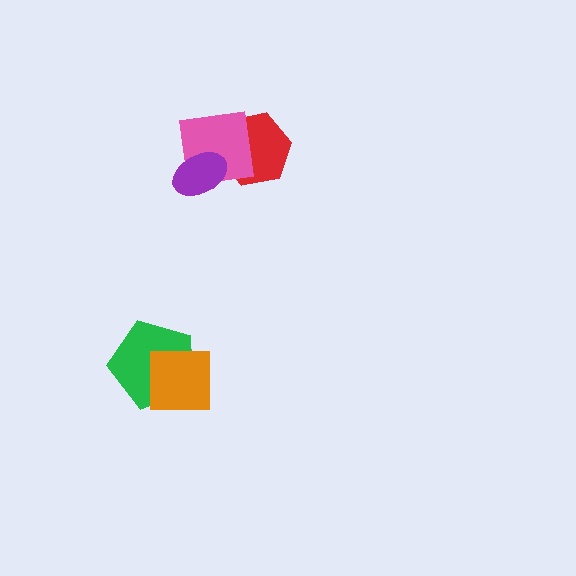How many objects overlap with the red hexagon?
2 objects overlap with the red hexagon.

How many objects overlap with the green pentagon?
1 object overlaps with the green pentagon.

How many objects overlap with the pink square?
2 objects overlap with the pink square.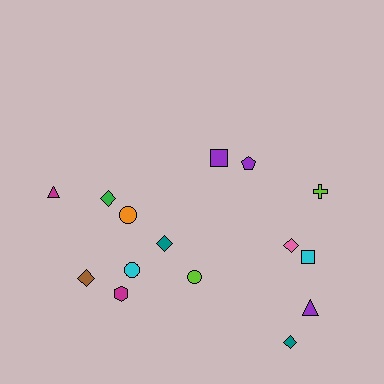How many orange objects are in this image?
There is 1 orange object.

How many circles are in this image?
There are 3 circles.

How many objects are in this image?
There are 15 objects.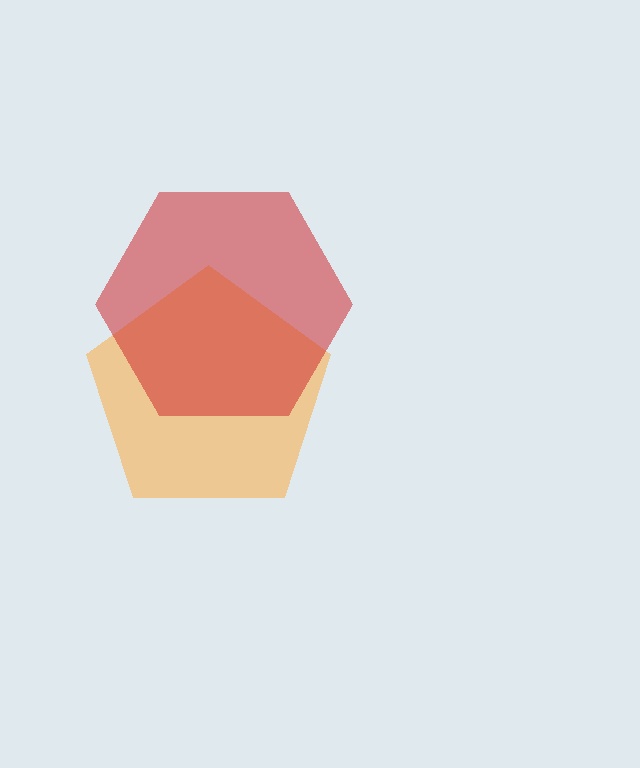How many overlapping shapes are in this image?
There are 2 overlapping shapes in the image.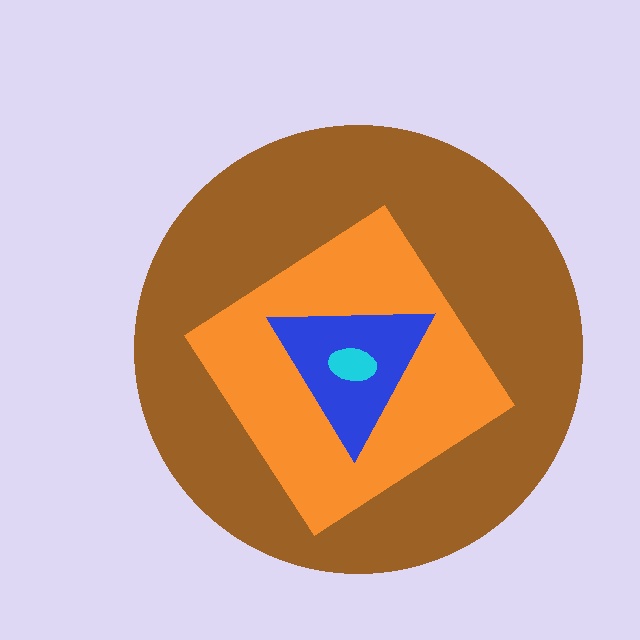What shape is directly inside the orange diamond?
The blue triangle.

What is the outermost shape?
The brown circle.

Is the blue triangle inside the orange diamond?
Yes.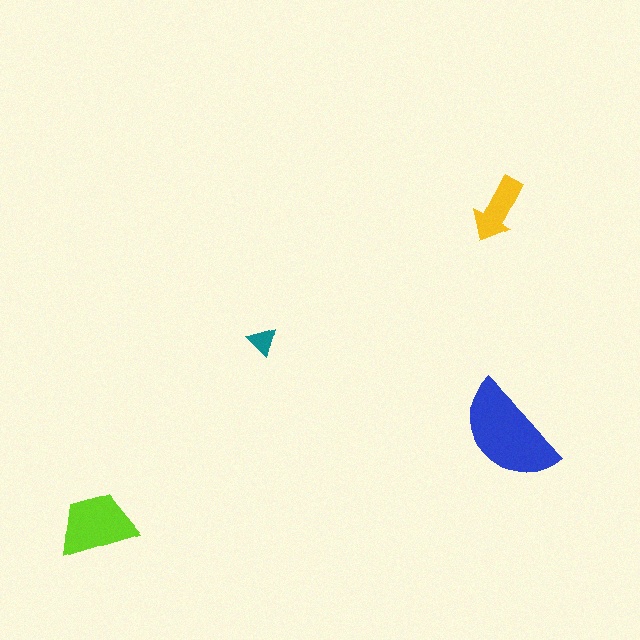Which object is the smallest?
The teal triangle.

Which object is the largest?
The blue semicircle.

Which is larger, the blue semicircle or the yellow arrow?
The blue semicircle.